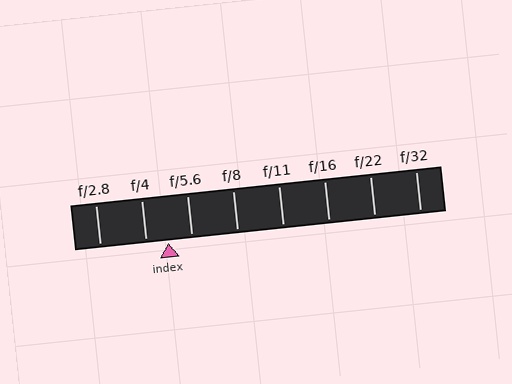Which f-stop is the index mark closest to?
The index mark is closest to f/4.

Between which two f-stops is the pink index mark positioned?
The index mark is between f/4 and f/5.6.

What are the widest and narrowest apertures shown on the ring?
The widest aperture shown is f/2.8 and the narrowest is f/32.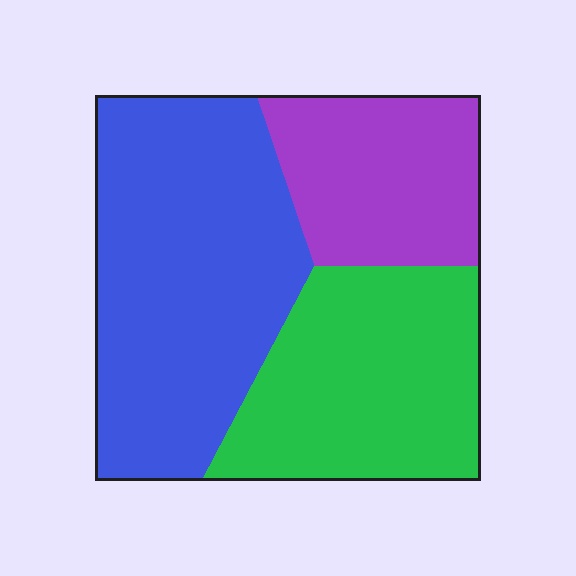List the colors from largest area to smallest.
From largest to smallest: blue, green, purple.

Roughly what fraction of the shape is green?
Green covers about 30% of the shape.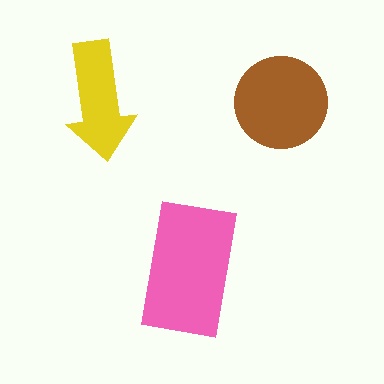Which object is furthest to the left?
The yellow arrow is leftmost.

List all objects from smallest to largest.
The yellow arrow, the brown circle, the pink rectangle.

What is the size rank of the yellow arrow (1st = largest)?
3rd.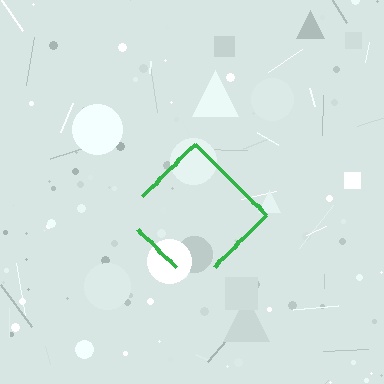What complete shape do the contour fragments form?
The contour fragments form a diamond.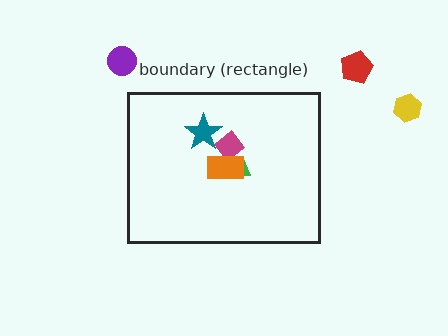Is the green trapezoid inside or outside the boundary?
Inside.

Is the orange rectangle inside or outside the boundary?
Inside.